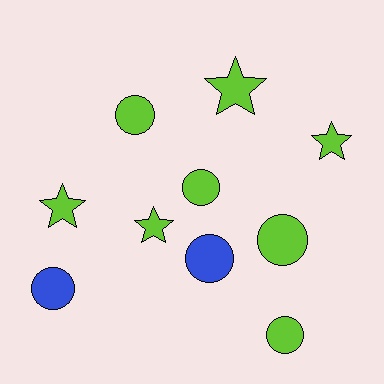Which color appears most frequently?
Lime, with 8 objects.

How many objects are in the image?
There are 10 objects.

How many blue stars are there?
There are no blue stars.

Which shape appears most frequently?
Circle, with 6 objects.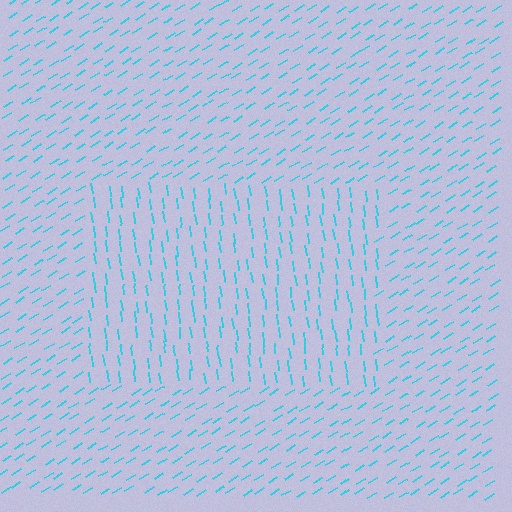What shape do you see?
I see a rectangle.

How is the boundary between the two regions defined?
The boundary is defined purely by a change in line orientation (approximately 65 degrees difference). All lines are the same color and thickness.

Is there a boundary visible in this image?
Yes, there is a texture boundary formed by a change in line orientation.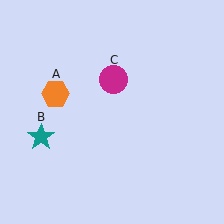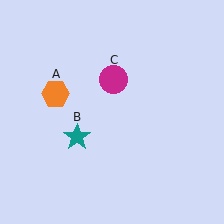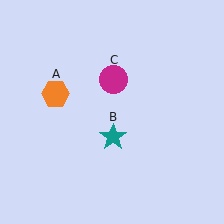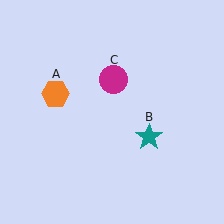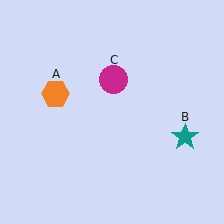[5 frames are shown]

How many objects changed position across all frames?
1 object changed position: teal star (object B).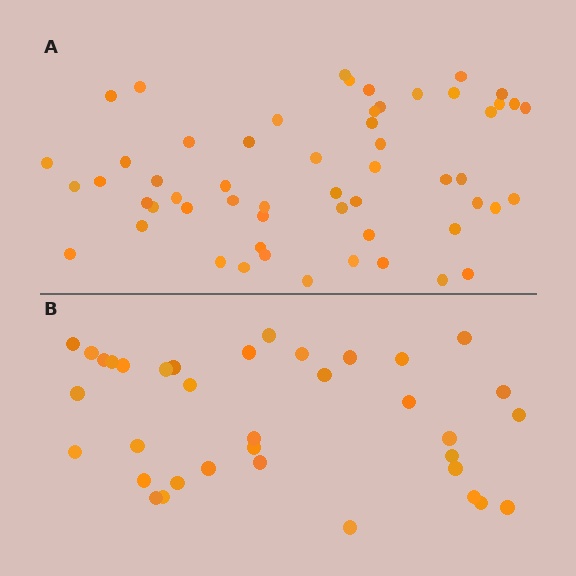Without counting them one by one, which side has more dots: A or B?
Region A (the top region) has more dots.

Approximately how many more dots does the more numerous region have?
Region A has approximately 20 more dots than region B.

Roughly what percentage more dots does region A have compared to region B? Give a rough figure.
About 55% more.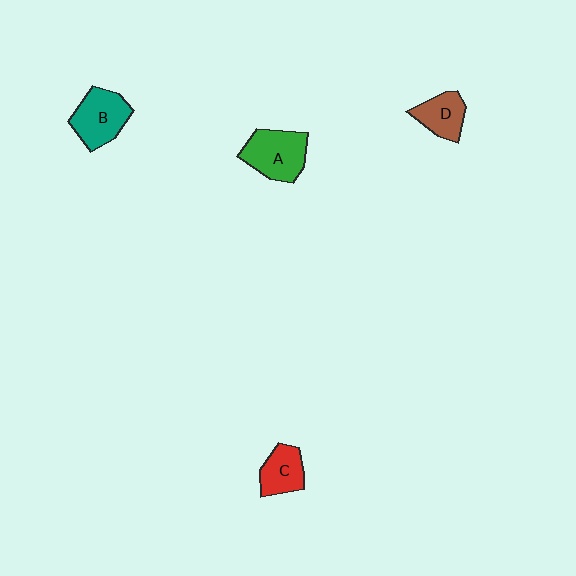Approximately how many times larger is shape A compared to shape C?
Approximately 1.5 times.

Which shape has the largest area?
Shape A (green).